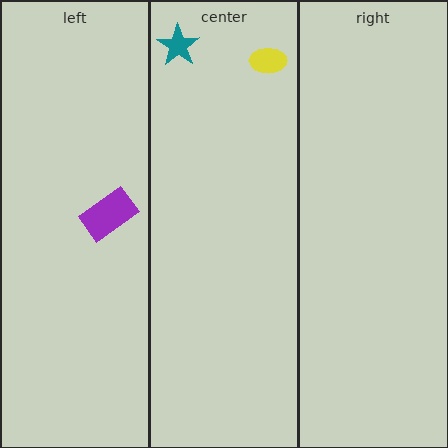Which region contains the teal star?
The center region.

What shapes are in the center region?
The yellow ellipse, the teal star.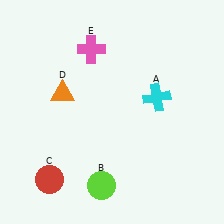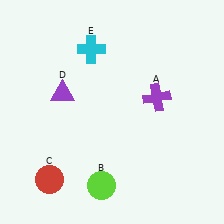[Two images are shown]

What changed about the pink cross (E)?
In Image 1, E is pink. In Image 2, it changed to cyan.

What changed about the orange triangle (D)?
In Image 1, D is orange. In Image 2, it changed to purple.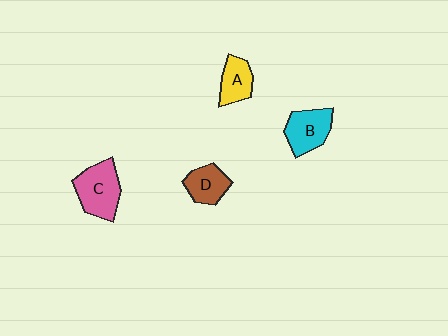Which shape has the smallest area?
Shape A (yellow).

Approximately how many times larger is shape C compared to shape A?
Approximately 1.6 times.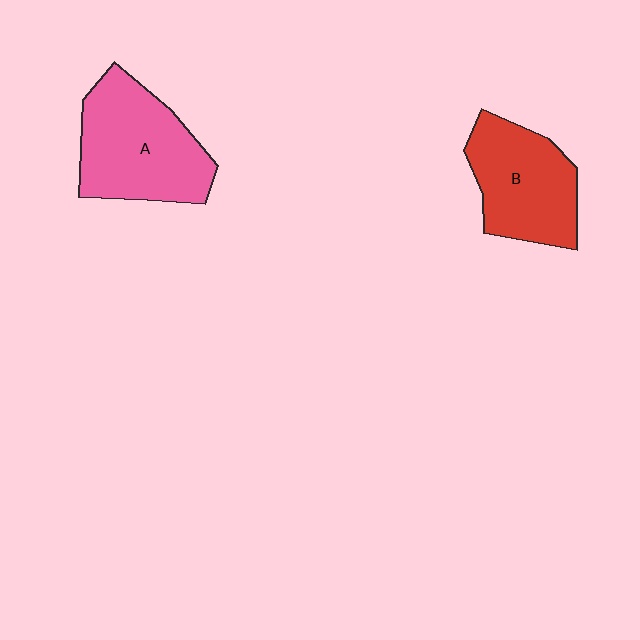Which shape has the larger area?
Shape A (pink).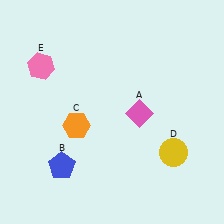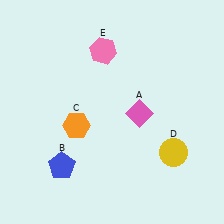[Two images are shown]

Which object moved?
The pink hexagon (E) moved right.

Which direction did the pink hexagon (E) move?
The pink hexagon (E) moved right.